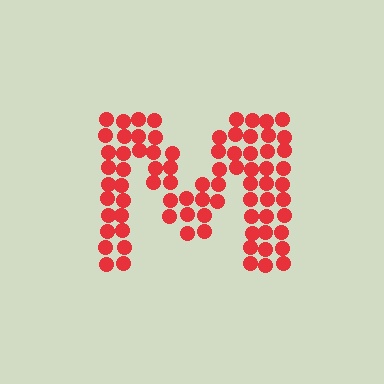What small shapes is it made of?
It is made of small circles.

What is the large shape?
The large shape is the letter M.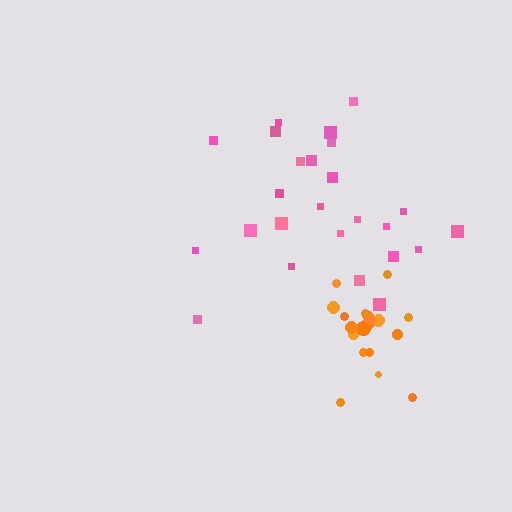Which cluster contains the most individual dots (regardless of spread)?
Pink (25).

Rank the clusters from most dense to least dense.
orange, pink.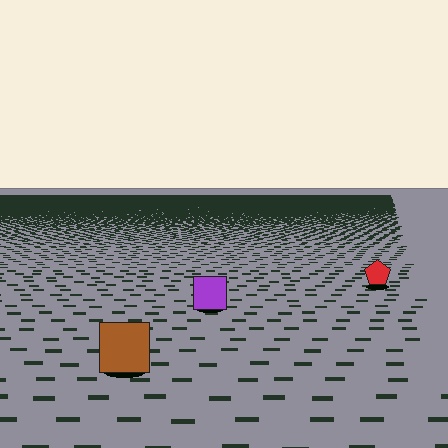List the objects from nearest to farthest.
From nearest to farthest: the brown square, the purple square, the red pentagon.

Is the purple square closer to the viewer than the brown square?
No. The brown square is closer — you can tell from the texture gradient: the ground texture is coarser near it.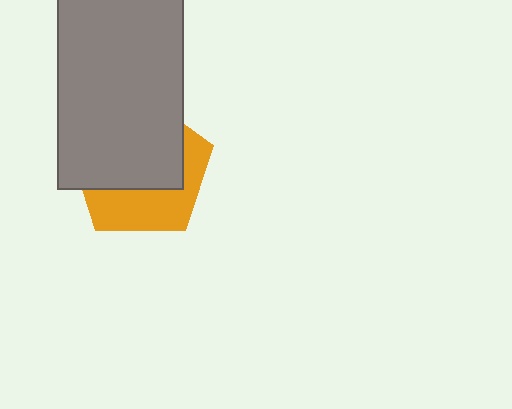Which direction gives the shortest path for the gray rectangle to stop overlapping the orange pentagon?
Moving up gives the shortest separation.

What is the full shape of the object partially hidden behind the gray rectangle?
The partially hidden object is an orange pentagon.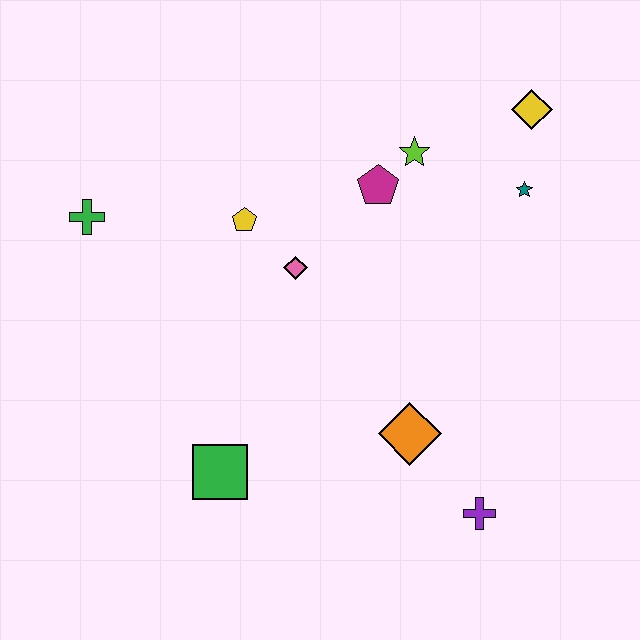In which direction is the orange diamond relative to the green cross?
The orange diamond is to the right of the green cross.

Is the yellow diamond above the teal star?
Yes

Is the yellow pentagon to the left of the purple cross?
Yes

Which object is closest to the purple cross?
The orange diamond is closest to the purple cross.